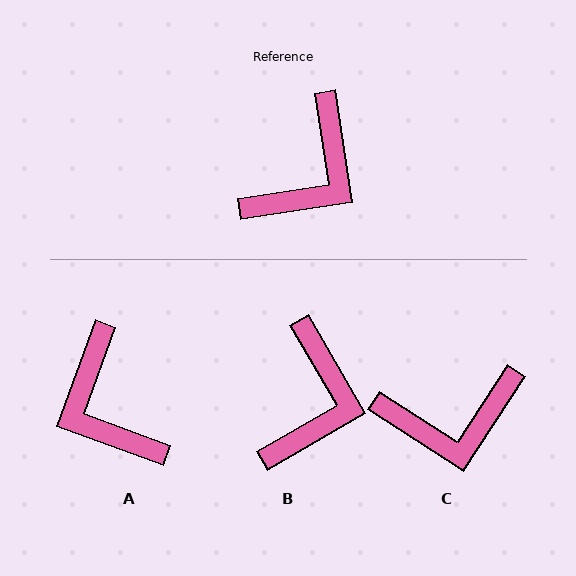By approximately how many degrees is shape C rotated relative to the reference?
Approximately 42 degrees clockwise.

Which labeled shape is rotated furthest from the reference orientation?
A, about 118 degrees away.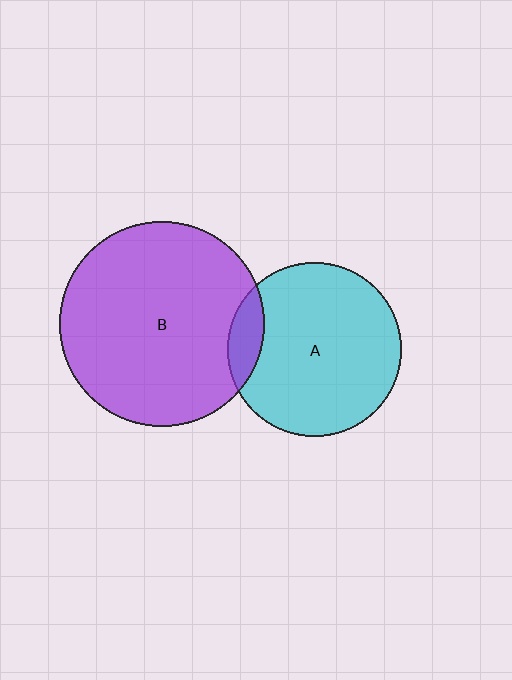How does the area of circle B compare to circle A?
Approximately 1.4 times.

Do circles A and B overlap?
Yes.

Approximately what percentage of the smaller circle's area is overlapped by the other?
Approximately 10%.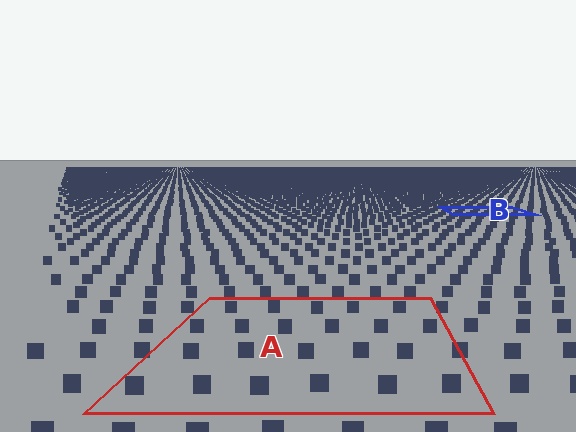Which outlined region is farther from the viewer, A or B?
Region B is farther from the viewer — the texture elements inside it appear smaller and more densely packed.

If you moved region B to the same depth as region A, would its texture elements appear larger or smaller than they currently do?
They would appear larger. At a closer depth, the same texture elements are projected at a bigger on-screen size.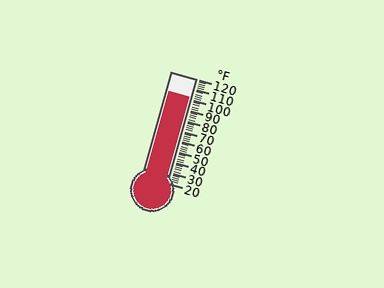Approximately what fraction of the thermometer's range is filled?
The thermometer is filled to approximately 80% of its range.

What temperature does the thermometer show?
The thermometer shows approximately 102°F.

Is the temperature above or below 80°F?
The temperature is above 80°F.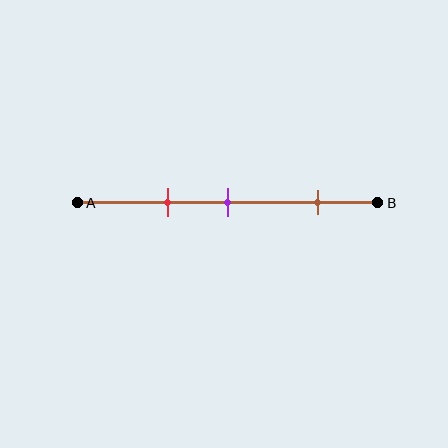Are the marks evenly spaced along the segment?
No, the marks are not evenly spaced.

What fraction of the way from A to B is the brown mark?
The brown mark is approximately 80% (0.8) of the way from A to B.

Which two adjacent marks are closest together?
The red and purple marks are the closest adjacent pair.